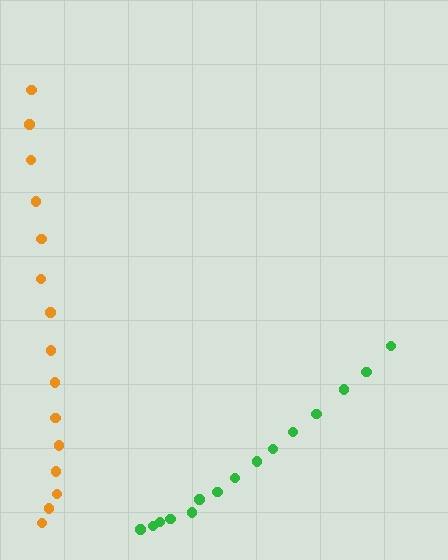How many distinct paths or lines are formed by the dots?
There are 2 distinct paths.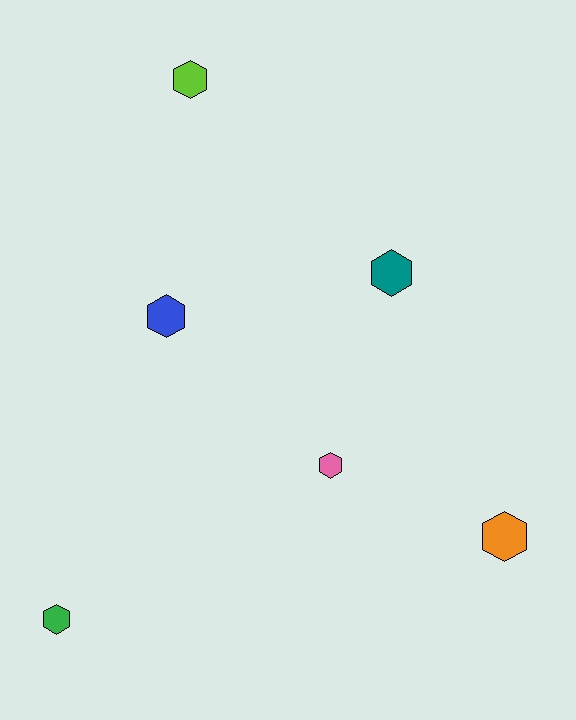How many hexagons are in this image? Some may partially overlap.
There are 6 hexagons.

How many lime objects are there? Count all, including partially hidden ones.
There is 1 lime object.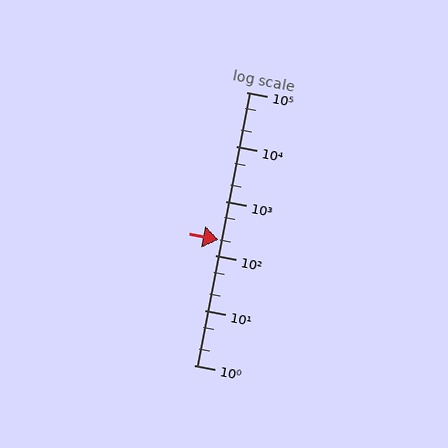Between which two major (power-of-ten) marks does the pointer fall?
The pointer is between 100 and 1000.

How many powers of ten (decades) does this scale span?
The scale spans 5 decades, from 1 to 100000.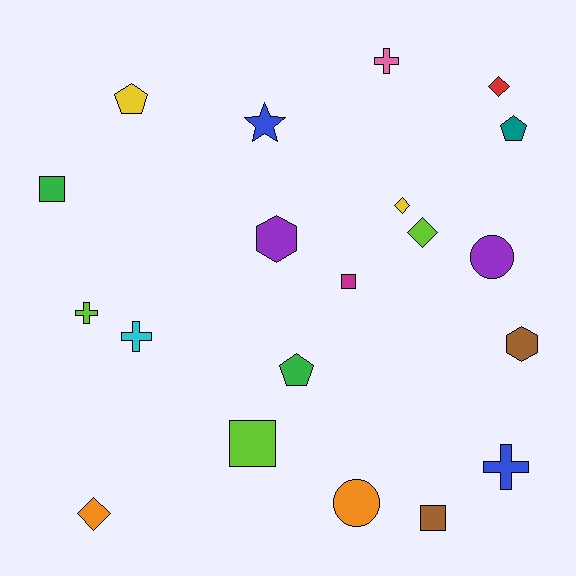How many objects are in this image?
There are 20 objects.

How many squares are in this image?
There are 4 squares.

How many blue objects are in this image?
There are 2 blue objects.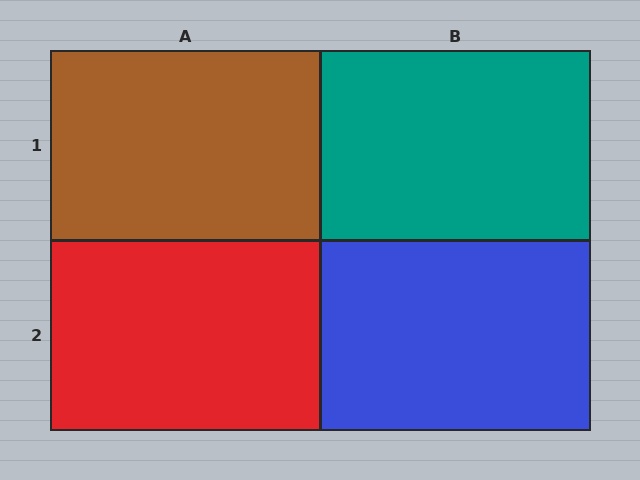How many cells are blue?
1 cell is blue.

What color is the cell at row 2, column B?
Blue.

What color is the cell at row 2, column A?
Red.